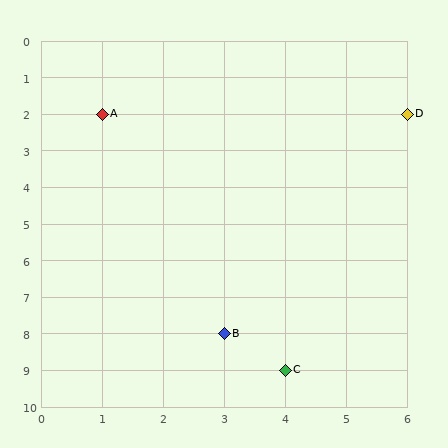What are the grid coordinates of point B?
Point B is at grid coordinates (3, 8).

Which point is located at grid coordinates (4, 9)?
Point C is at (4, 9).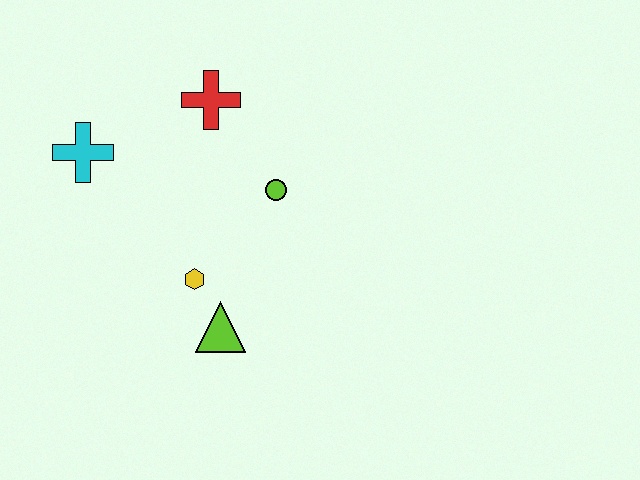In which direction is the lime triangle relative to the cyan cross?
The lime triangle is below the cyan cross.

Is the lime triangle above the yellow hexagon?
No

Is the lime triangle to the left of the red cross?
No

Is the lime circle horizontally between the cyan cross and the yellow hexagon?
No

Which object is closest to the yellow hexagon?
The lime triangle is closest to the yellow hexagon.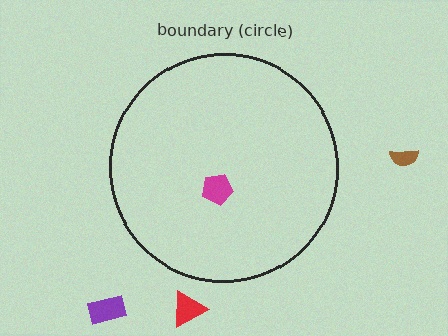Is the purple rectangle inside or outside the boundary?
Outside.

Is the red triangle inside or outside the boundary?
Outside.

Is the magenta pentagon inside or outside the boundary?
Inside.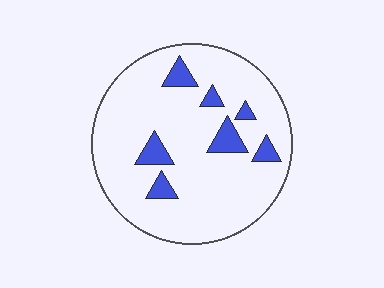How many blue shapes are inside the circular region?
7.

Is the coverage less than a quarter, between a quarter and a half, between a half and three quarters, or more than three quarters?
Less than a quarter.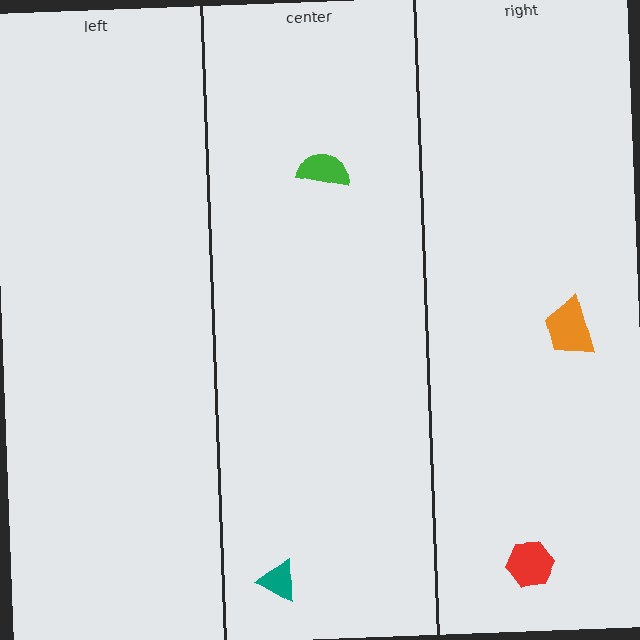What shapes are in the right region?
The red hexagon, the orange trapezoid.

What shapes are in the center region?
The teal triangle, the green semicircle.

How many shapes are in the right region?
2.